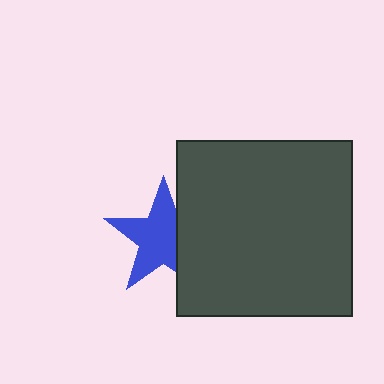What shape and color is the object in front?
The object in front is a dark gray square.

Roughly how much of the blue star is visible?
Most of it is visible (roughly 69%).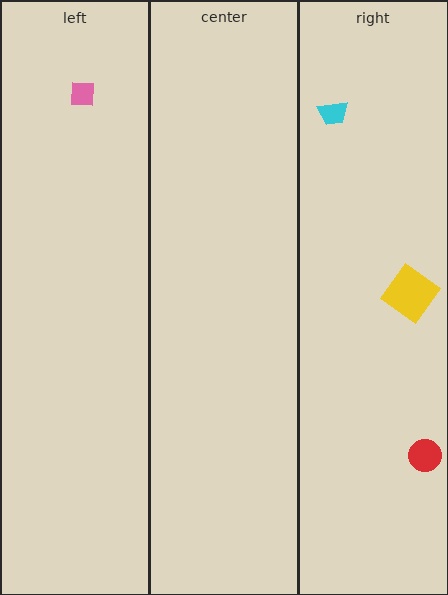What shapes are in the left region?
The pink square.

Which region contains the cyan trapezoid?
The right region.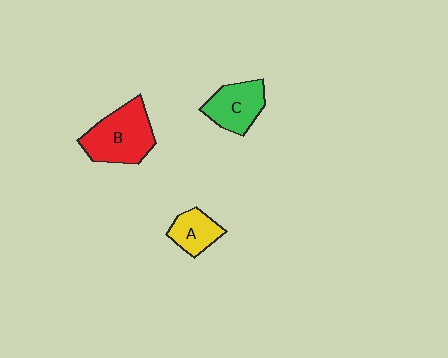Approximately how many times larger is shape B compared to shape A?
Approximately 1.9 times.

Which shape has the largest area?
Shape B (red).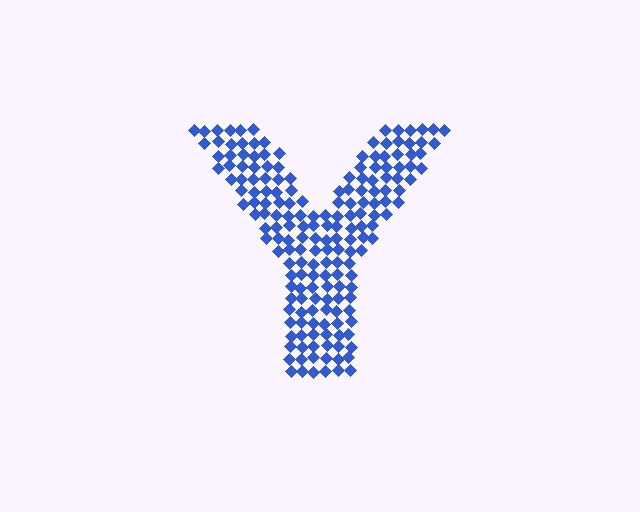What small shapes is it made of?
It is made of small diamonds.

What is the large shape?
The large shape is the letter Y.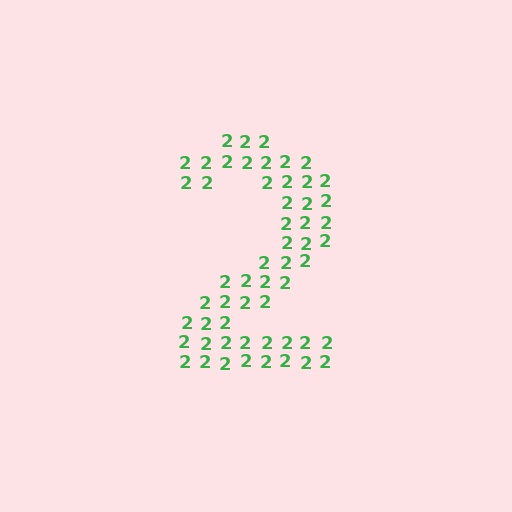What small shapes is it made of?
It is made of small digit 2's.